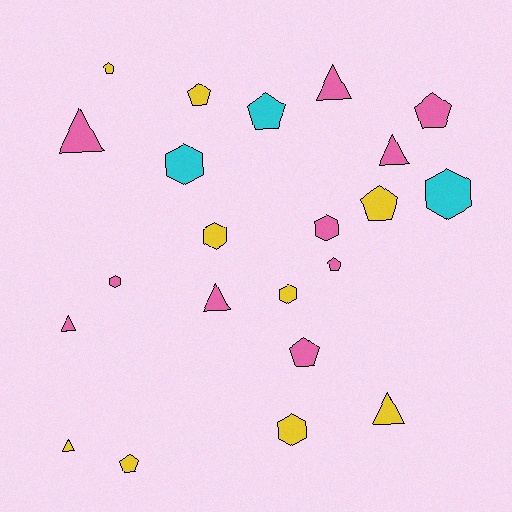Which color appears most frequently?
Pink, with 10 objects.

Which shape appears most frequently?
Pentagon, with 8 objects.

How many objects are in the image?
There are 22 objects.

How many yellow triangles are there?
There are 2 yellow triangles.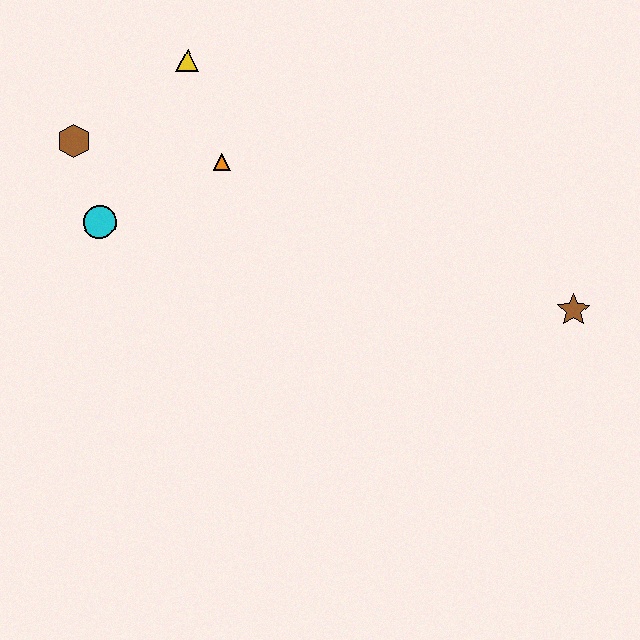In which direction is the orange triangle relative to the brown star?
The orange triangle is to the left of the brown star.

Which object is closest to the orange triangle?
The yellow triangle is closest to the orange triangle.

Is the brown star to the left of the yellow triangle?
No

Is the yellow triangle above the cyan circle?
Yes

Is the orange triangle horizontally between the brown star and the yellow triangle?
Yes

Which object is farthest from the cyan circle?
The brown star is farthest from the cyan circle.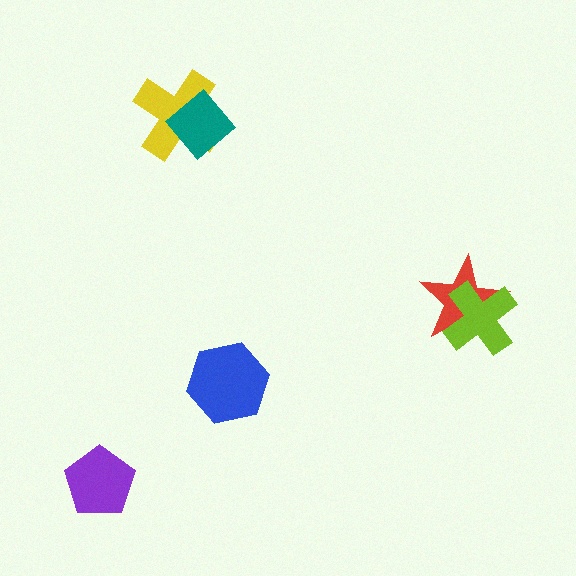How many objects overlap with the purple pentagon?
0 objects overlap with the purple pentagon.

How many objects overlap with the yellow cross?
1 object overlaps with the yellow cross.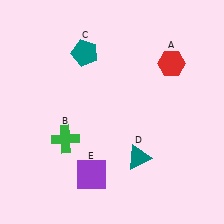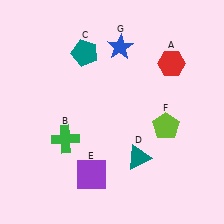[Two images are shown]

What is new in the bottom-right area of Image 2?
A lime pentagon (F) was added in the bottom-right area of Image 2.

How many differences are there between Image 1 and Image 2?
There are 2 differences between the two images.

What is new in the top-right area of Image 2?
A blue star (G) was added in the top-right area of Image 2.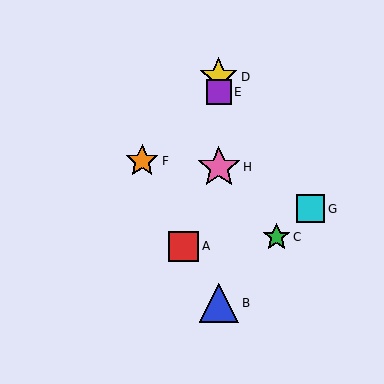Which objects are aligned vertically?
Objects B, D, E, H are aligned vertically.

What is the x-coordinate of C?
Object C is at x≈277.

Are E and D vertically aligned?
Yes, both are at x≈219.